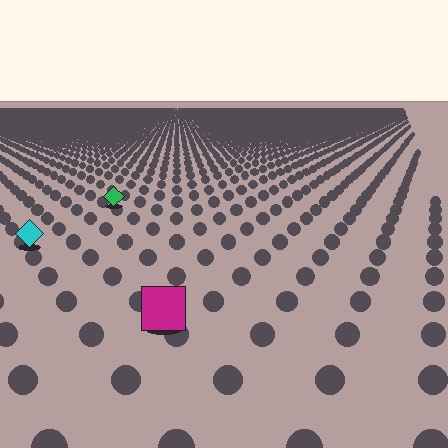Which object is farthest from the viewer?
The green diamond is farthest from the viewer. It appears smaller and the ground texture around it is denser.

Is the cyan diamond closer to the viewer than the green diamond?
Yes. The cyan diamond is closer — you can tell from the texture gradient: the ground texture is coarser near it.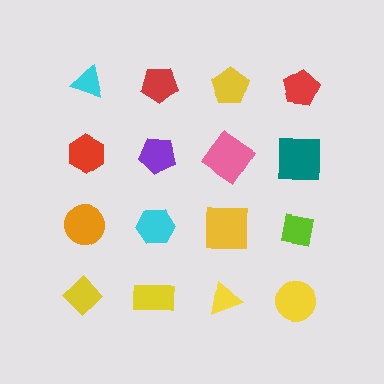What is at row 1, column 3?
A yellow pentagon.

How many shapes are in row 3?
4 shapes.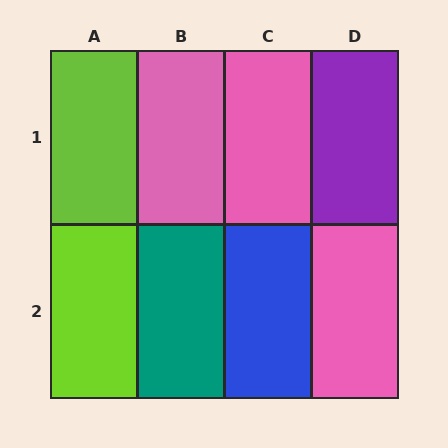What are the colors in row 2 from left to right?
Lime, teal, blue, pink.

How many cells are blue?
1 cell is blue.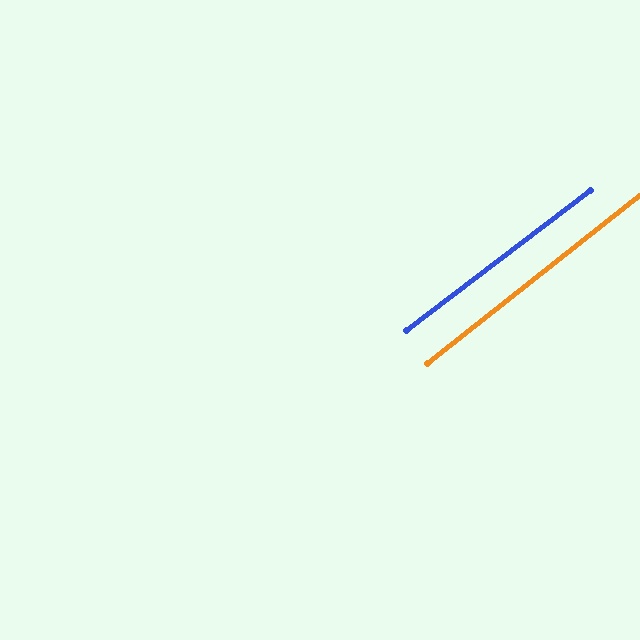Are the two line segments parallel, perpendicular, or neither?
Parallel — their directions differ by only 1.2°.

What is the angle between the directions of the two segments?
Approximately 1 degree.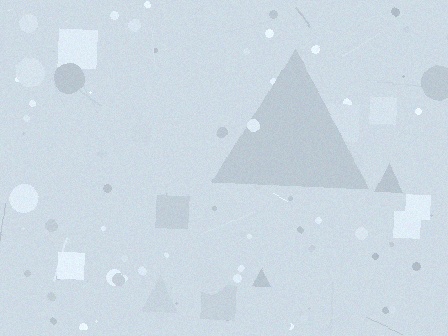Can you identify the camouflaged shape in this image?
The camouflaged shape is a triangle.